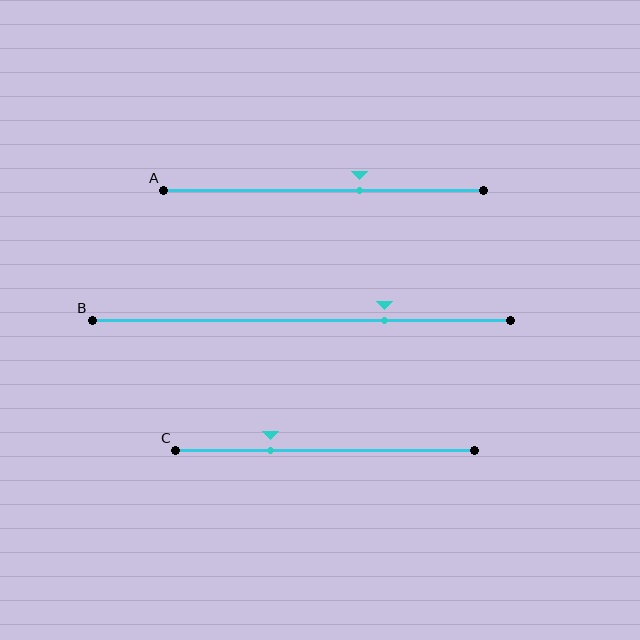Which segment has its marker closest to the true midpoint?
Segment A has its marker closest to the true midpoint.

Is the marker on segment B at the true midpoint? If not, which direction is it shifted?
No, the marker on segment B is shifted to the right by about 20% of the segment length.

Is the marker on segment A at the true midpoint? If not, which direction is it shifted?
No, the marker on segment A is shifted to the right by about 11% of the segment length.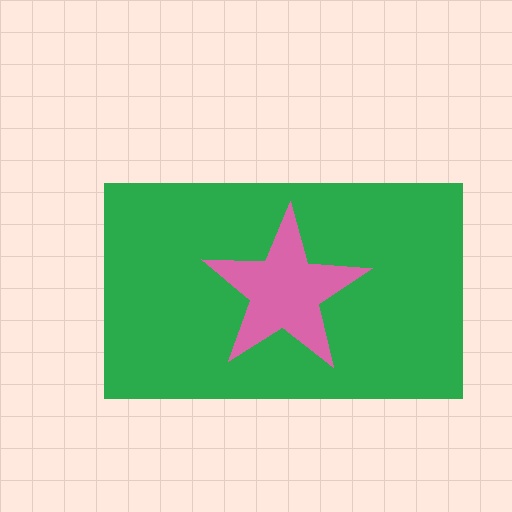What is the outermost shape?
The green rectangle.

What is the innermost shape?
The pink star.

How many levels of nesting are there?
2.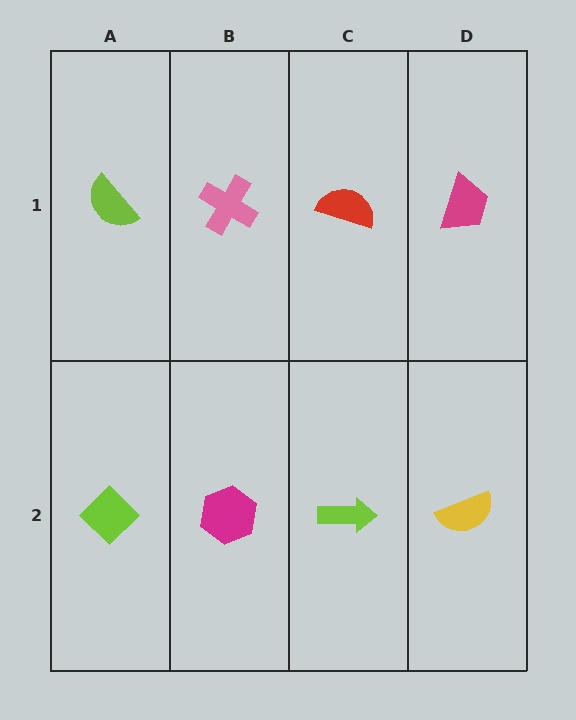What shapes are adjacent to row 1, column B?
A magenta hexagon (row 2, column B), a lime semicircle (row 1, column A), a red semicircle (row 1, column C).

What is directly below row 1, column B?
A magenta hexagon.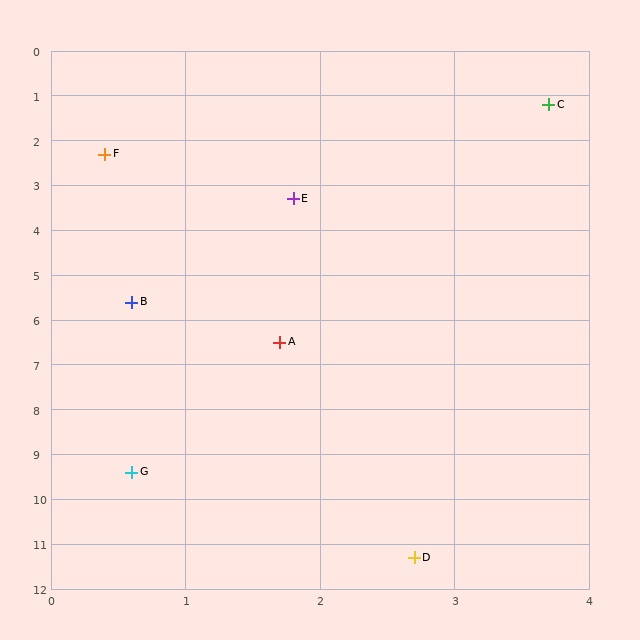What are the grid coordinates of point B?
Point B is at approximately (0.6, 5.6).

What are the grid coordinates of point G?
Point G is at approximately (0.6, 9.4).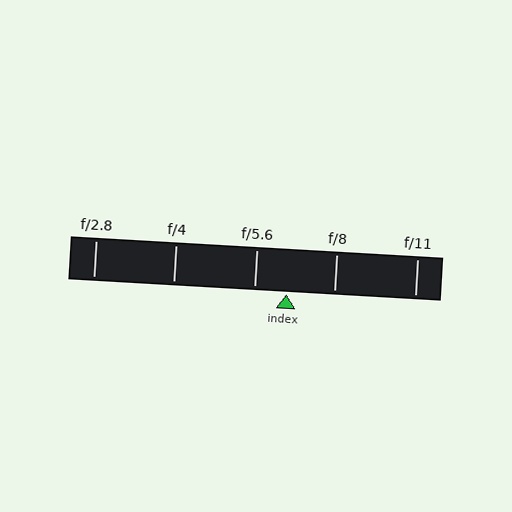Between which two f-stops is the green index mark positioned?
The index mark is between f/5.6 and f/8.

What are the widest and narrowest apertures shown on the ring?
The widest aperture shown is f/2.8 and the narrowest is f/11.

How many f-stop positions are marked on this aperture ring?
There are 5 f-stop positions marked.